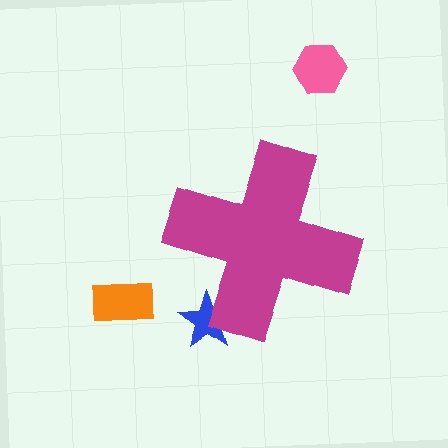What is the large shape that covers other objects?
A magenta cross.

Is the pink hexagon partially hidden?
No, the pink hexagon is fully visible.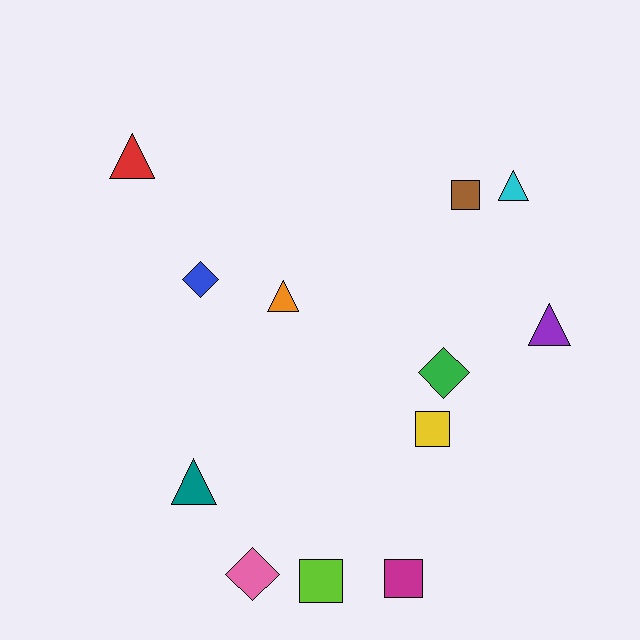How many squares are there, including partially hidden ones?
There are 4 squares.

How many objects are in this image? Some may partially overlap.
There are 12 objects.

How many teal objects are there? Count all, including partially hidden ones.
There is 1 teal object.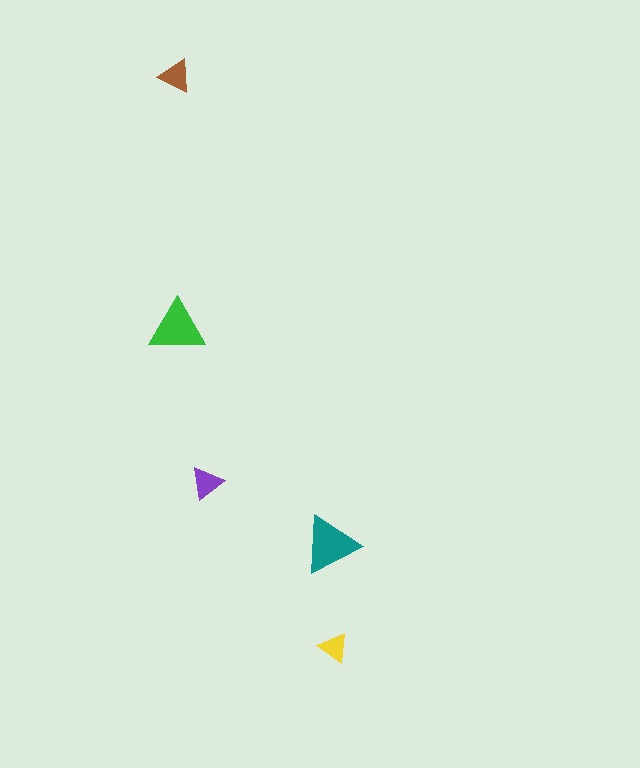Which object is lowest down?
The yellow triangle is bottommost.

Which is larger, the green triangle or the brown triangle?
The green one.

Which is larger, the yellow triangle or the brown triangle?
The brown one.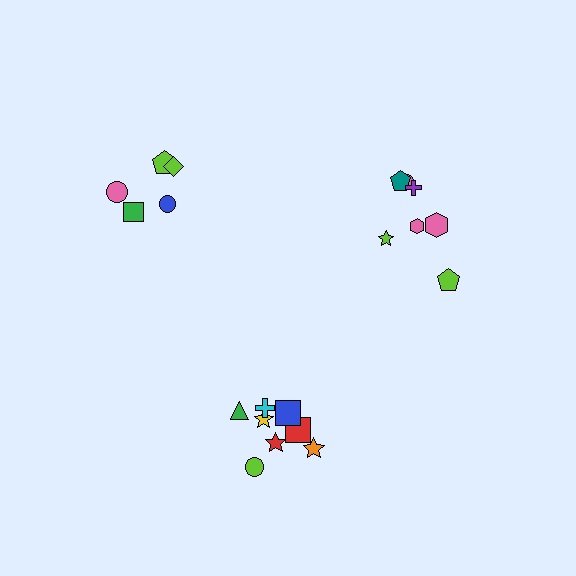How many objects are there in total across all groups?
There are 20 objects.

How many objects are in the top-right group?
There are 7 objects.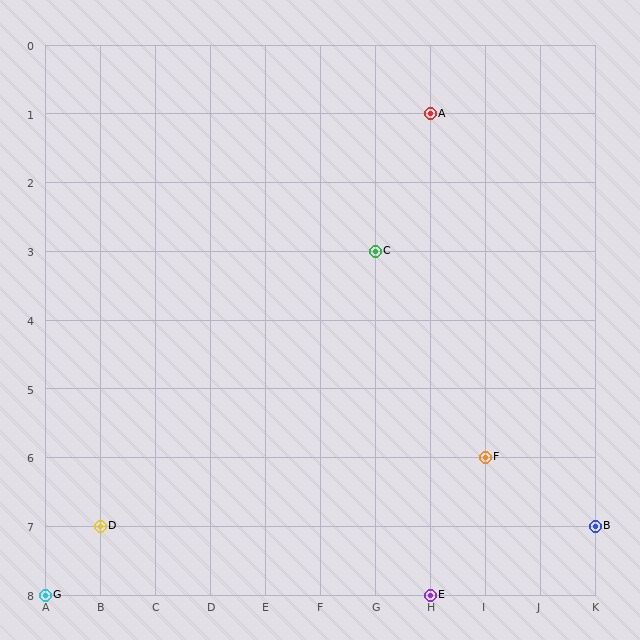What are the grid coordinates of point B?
Point B is at grid coordinates (K, 7).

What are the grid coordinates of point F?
Point F is at grid coordinates (I, 6).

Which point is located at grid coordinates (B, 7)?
Point D is at (B, 7).